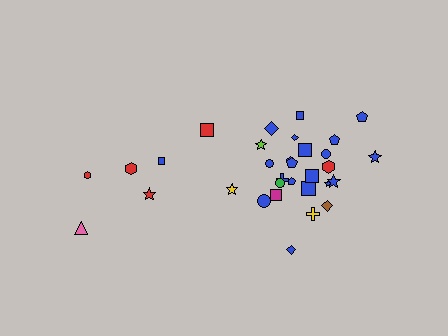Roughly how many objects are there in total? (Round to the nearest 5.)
Roughly 30 objects in total.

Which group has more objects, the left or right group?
The right group.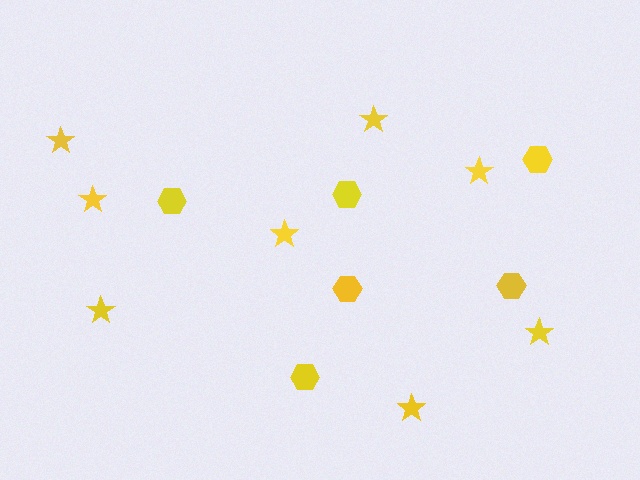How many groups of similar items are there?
There are 2 groups: one group of stars (8) and one group of hexagons (6).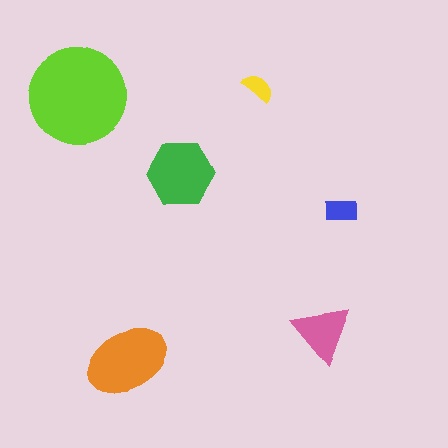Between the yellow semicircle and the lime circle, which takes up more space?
The lime circle.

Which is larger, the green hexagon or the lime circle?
The lime circle.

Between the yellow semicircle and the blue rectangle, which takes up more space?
The blue rectangle.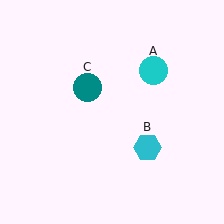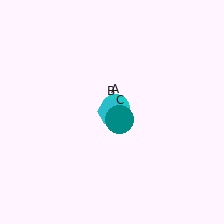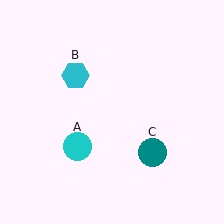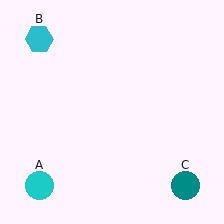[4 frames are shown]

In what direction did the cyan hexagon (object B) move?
The cyan hexagon (object B) moved up and to the left.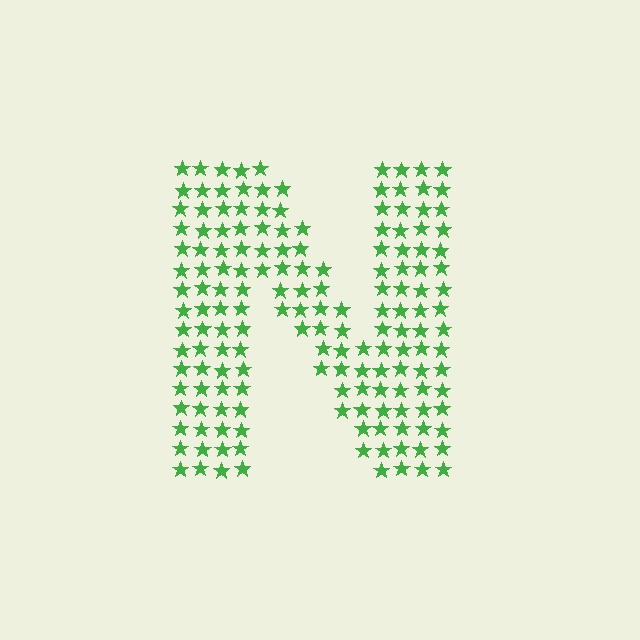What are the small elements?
The small elements are stars.